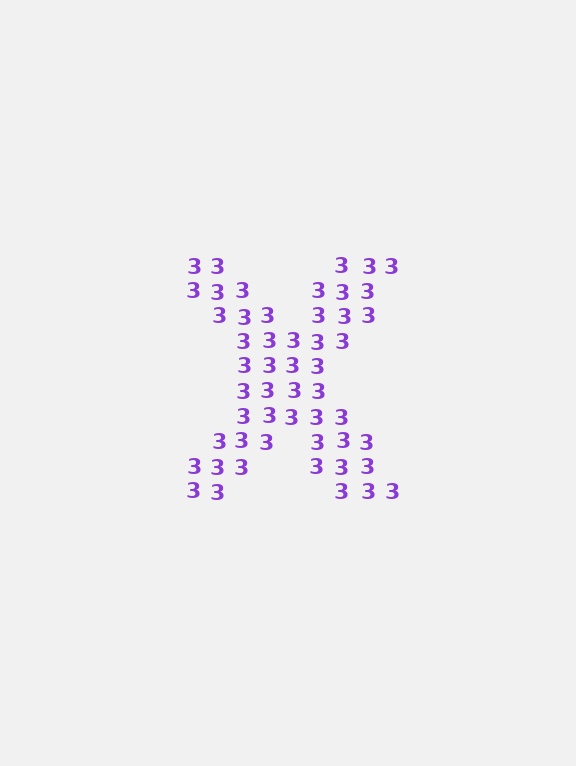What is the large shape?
The large shape is the letter X.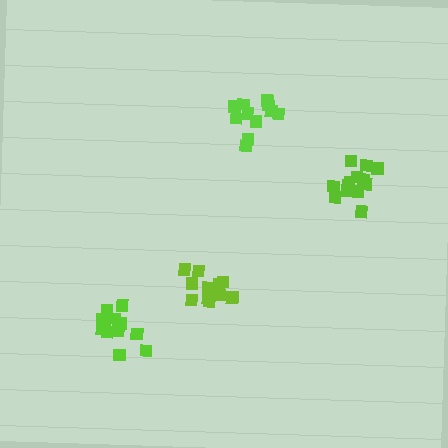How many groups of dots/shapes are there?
There are 4 groups.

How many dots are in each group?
Group 1: 13 dots, Group 2: 13 dots, Group 3: 11 dots, Group 4: 12 dots (49 total).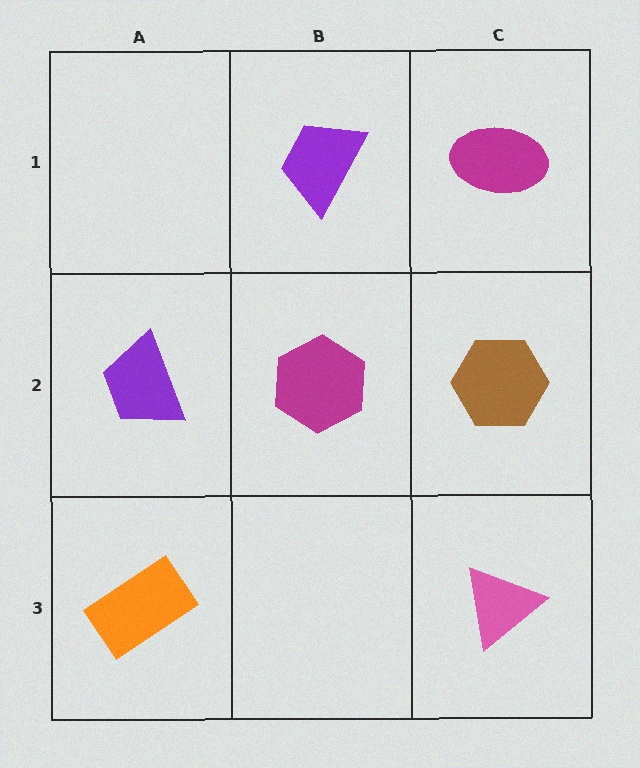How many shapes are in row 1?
2 shapes.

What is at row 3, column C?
A pink triangle.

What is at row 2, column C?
A brown hexagon.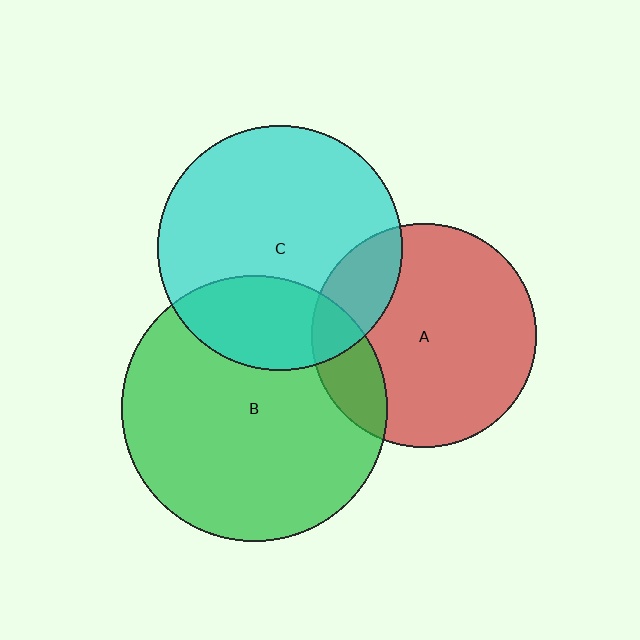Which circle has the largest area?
Circle B (green).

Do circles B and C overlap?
Yes.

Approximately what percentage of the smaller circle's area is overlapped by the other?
Approximately 25%.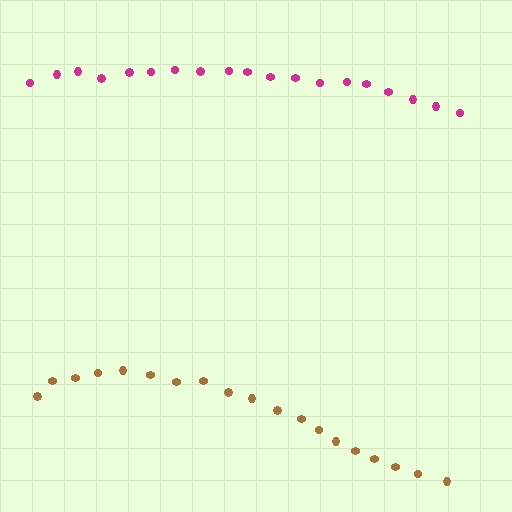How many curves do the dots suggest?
There are 2 distinct paths.